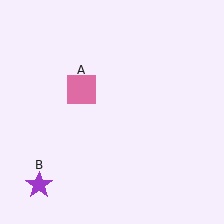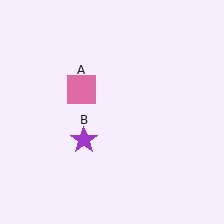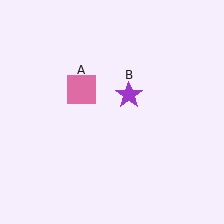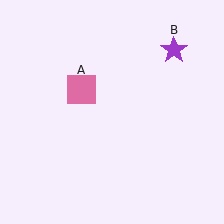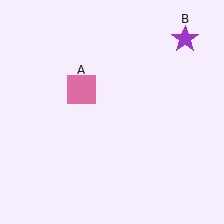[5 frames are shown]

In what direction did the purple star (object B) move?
The purple star (object B) moved up and to the right.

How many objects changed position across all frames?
1 object changed position: purple star (object B).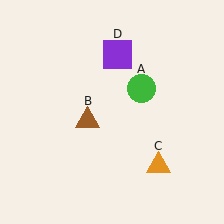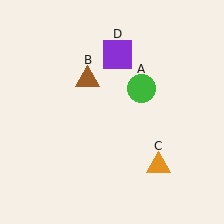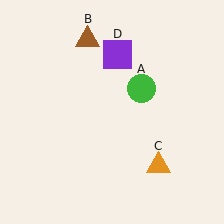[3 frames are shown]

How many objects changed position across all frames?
1 object changed position: brown triangle (object B).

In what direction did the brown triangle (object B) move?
The brown triangle (object B) moved up.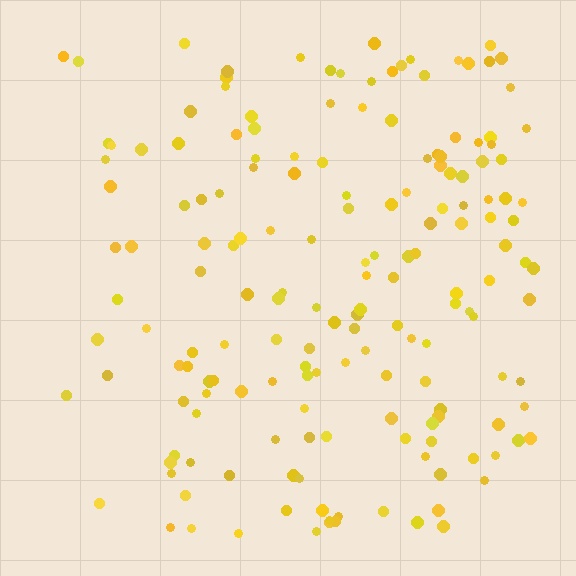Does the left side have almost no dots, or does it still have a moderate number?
Still a moderate number, just noticeably fewer than the right.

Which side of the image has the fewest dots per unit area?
The left.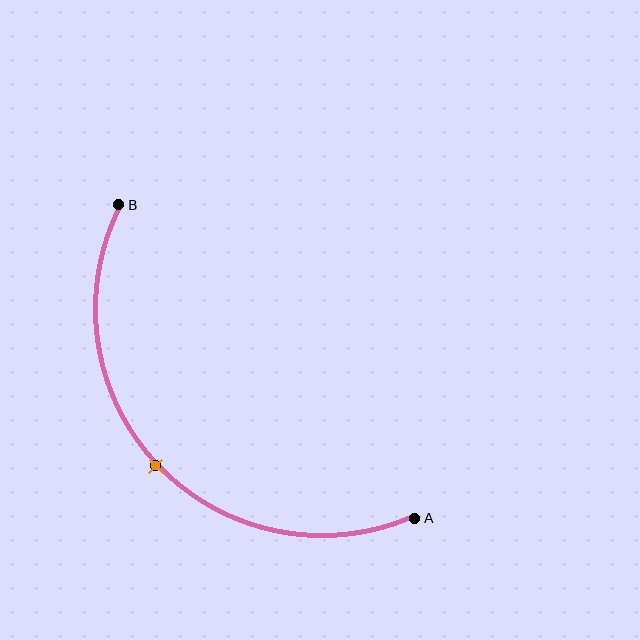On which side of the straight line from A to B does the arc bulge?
The arc bulges below and to the left of the straight line connecting A and B.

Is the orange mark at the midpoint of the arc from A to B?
Yes. The orange mark lies on the arc at equal arc-length from both A and B — it is the arc midpoint.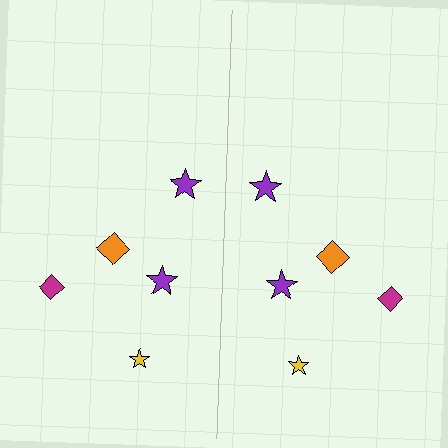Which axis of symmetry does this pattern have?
The pattern has a vertical axis of symmetry running through the center of the image.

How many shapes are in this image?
There are 10 shapes in this image.